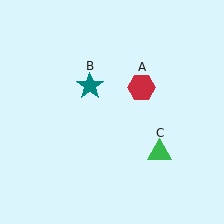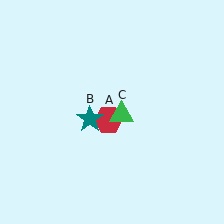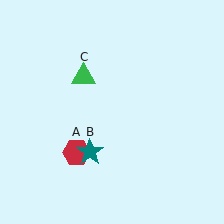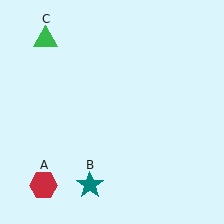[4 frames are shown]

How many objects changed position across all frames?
3 objects changed position: red hexagon (object A), teal star (object B), green triangle (object C).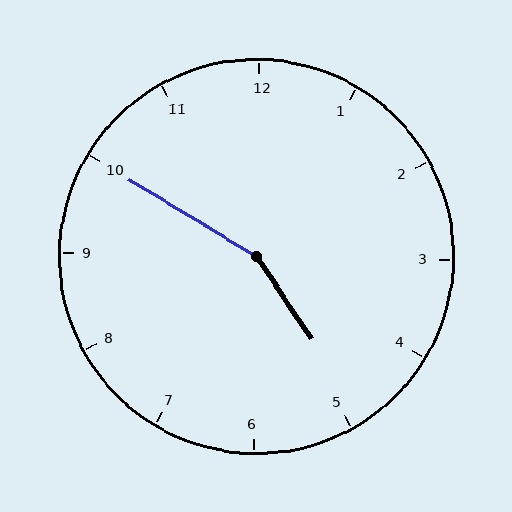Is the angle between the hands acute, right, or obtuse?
It is obtuse.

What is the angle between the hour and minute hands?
Approximately 155 degrees.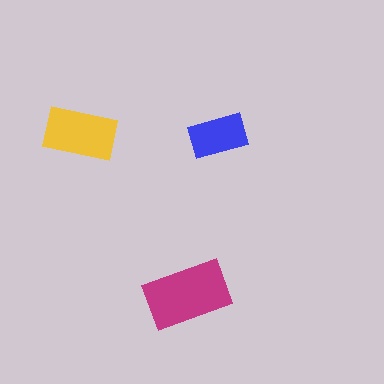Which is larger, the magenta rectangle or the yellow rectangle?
The magenta one.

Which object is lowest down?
The magenta rectangle is bottommost.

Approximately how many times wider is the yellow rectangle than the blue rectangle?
About 1.5 times wider.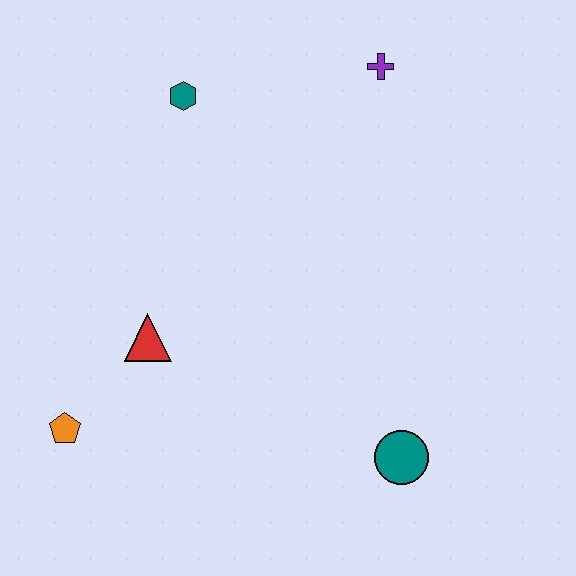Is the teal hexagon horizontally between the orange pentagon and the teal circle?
Yes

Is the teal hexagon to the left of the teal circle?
Yes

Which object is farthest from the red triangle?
The purple cross is farthest from the red triangle.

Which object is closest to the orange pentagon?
The red triangle is closest to the orange pentagon.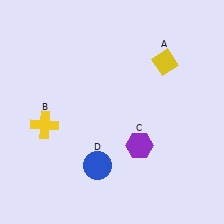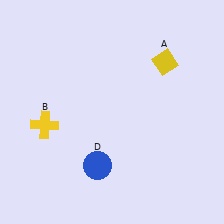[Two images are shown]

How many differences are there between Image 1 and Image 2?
There is 1 difference between the two images.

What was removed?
The purple hexagon (C) was removed in Image 2.